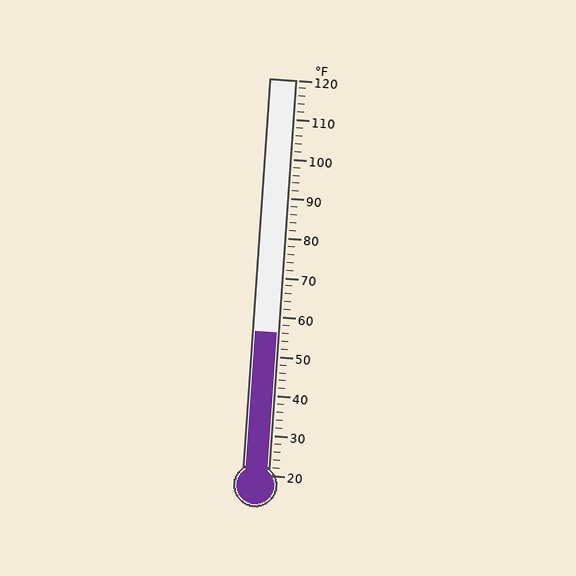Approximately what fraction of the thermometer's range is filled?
The thermometer is filled to approximately 35% of its range.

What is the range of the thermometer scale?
The thermometer scale ranges from 20°F to 120°F.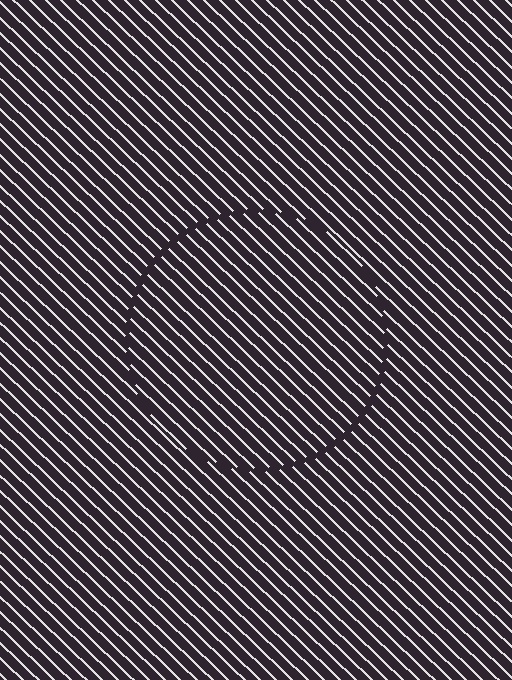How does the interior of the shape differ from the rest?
The interior of the shape contains the same grating, shifted by half a period — the contour is defined by the phase discontinuity where line-ends from the inner and outer gratings abut.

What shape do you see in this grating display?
An illusory circle. The interior of the shape contains the same grating, shifted by half a period — the contour is defined by the phase discontinuity where line-ends from the inner and outer gratings abut.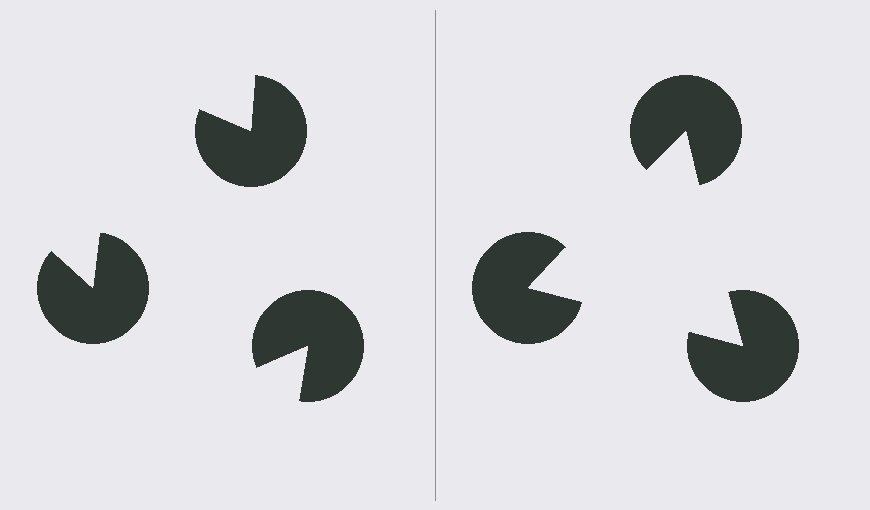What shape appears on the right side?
An illusory triangle.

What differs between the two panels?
The pac-man discs are positioned identically on both sides; only the wedge orientations differ. On the right they align to a triangle; on the left they are misaligned.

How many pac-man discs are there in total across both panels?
6 — 3 on each side.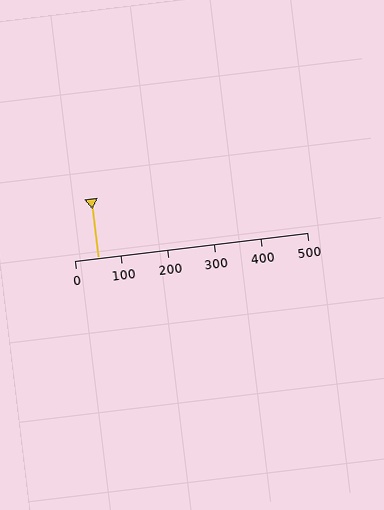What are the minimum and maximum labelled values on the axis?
The axis runs from 0 to 500.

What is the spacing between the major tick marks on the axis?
The major ticks are spaced 100 apart.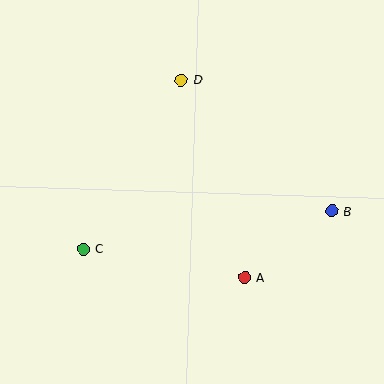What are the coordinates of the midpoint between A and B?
The midpoint between A and B is at (288, 244).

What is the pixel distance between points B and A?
The distance between B and A is 110 pixels.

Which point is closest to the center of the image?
Point A at (244, 278) is closest to the center.